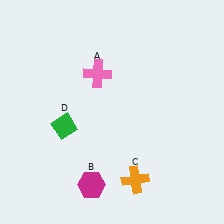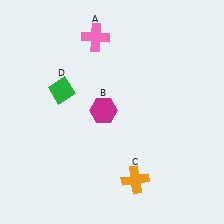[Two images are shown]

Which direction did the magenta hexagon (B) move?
The magenta hexagon (B) moved up.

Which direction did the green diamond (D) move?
The green diamond (D) moved up.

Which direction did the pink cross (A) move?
The pink cross (A) moved up.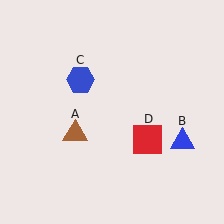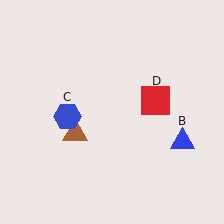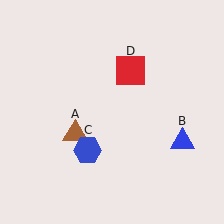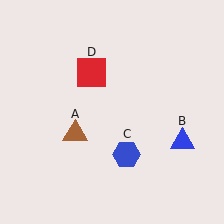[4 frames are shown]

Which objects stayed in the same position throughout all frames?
Brown triangle (object A) and blue triangle (object B) remained stationary.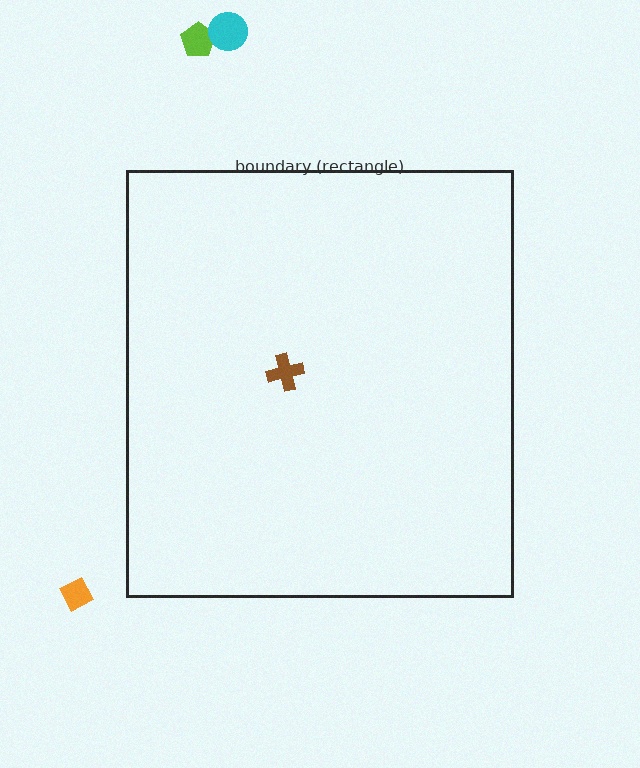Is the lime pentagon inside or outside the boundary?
Outside.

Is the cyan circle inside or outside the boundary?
Outside.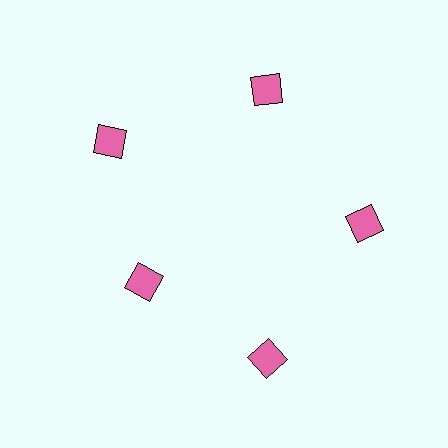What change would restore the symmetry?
The symmetry would be restored by moving it outward, back onto the ring so that all 5 squares sit at equal angles and equal distance from the center.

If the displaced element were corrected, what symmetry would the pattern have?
It would have 5-fold rotational symmetry — the pattern would map onto itself every 72 degrees.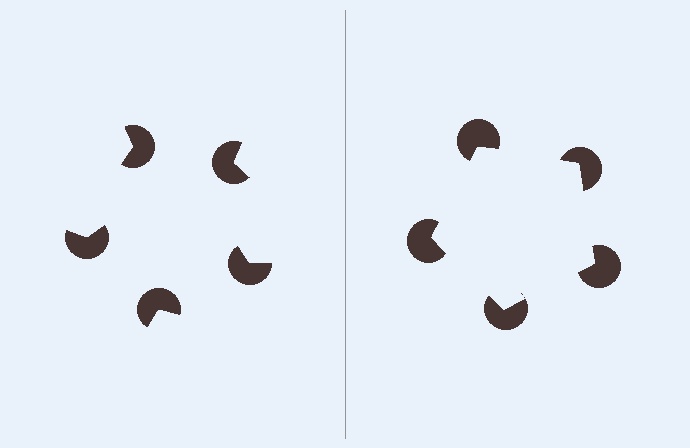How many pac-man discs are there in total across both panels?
10 — 5 on each side.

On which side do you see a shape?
An illusory pentagon appears on the right side. On the left side the wedge cuts are rotated, so no coherent shape forms.